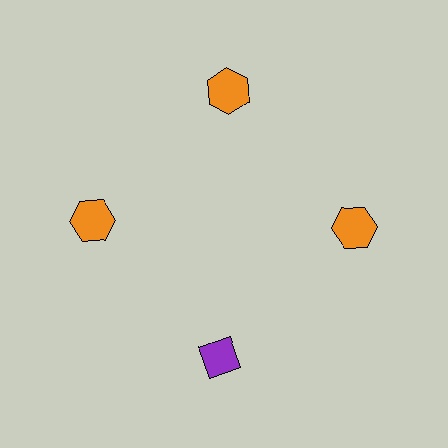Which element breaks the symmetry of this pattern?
The purple diamond at roughly the 6 o'clock position breaks the symmetry. All other shapes are orange hexagons.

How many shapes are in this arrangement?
There are 4 shapes arranged in a ring pattern.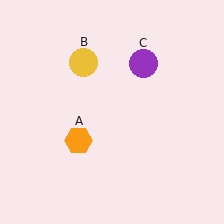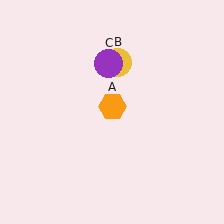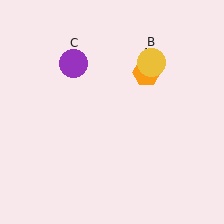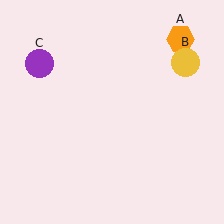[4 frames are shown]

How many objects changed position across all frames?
3 objects changed position: orange hexagon (object A), yellow circle (object B), purple circle (object C).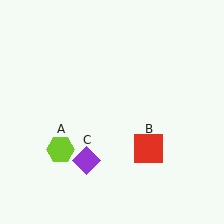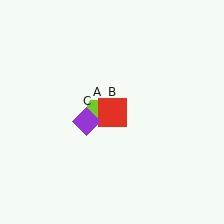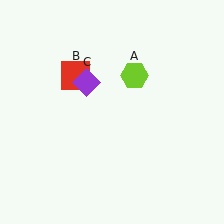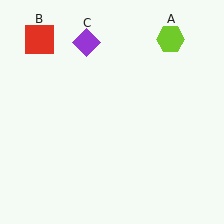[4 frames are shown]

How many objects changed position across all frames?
3 objects changed position: lime hexagon (object A), red square (object B), purple diamond (object C).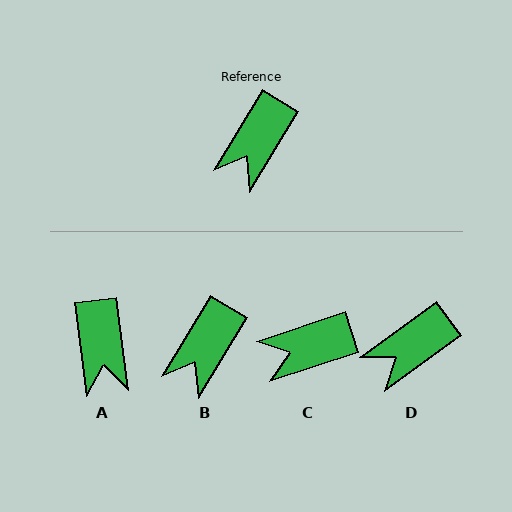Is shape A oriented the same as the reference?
No, it is off by about 38 degrees.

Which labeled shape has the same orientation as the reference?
B.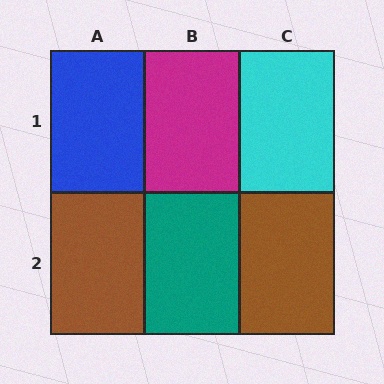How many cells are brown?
2 cells are brown.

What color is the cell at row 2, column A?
Brown.